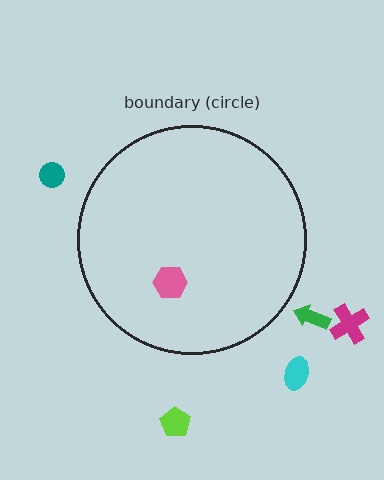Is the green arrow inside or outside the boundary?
Outside.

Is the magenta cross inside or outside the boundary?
Outside.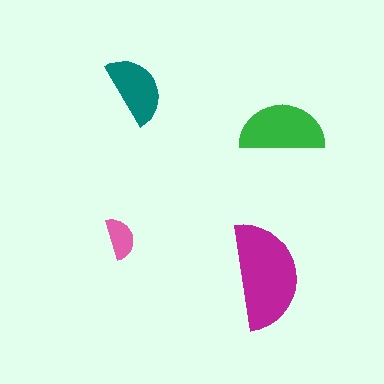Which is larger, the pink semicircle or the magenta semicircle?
The magenta one.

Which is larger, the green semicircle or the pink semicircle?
The green one.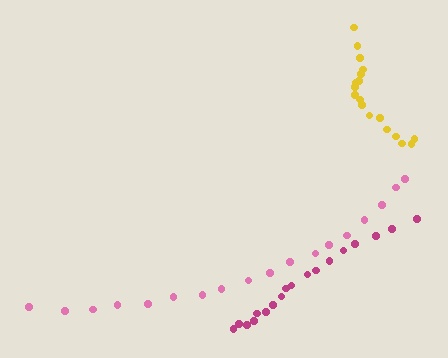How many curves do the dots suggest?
There are 3 distinct paths.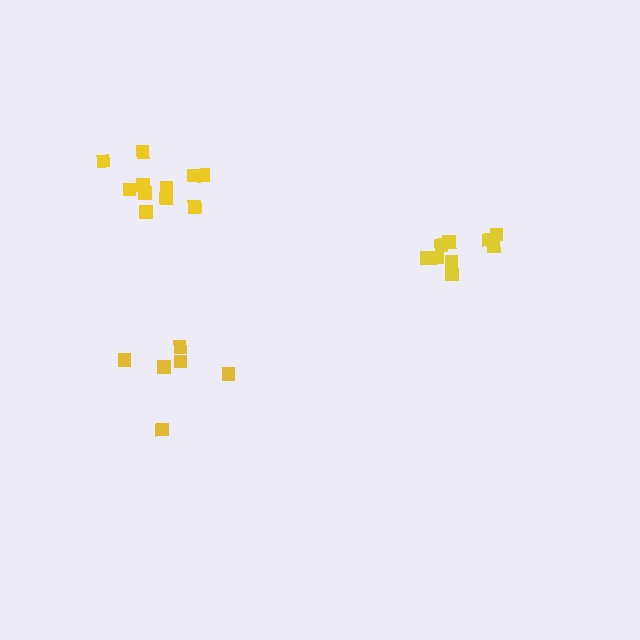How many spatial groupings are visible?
There are 3 spatial groupings.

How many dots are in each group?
Group 1: 11 dots, Group 2: 6 dots, Group 3: 9 dots (26 total).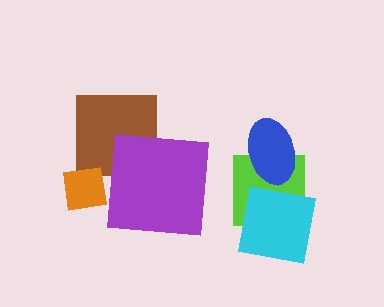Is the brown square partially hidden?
Yes, it is partially covered by another shape.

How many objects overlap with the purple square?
1 object overlaps with the purple square.